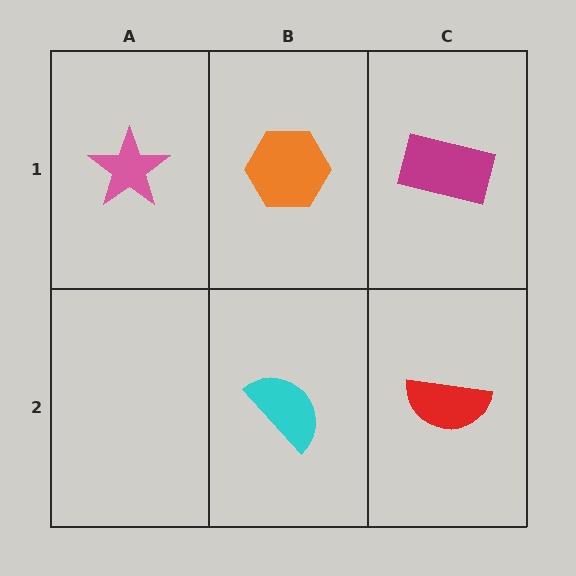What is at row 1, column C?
A magenta rectangle.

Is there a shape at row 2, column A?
No, that cell is empty.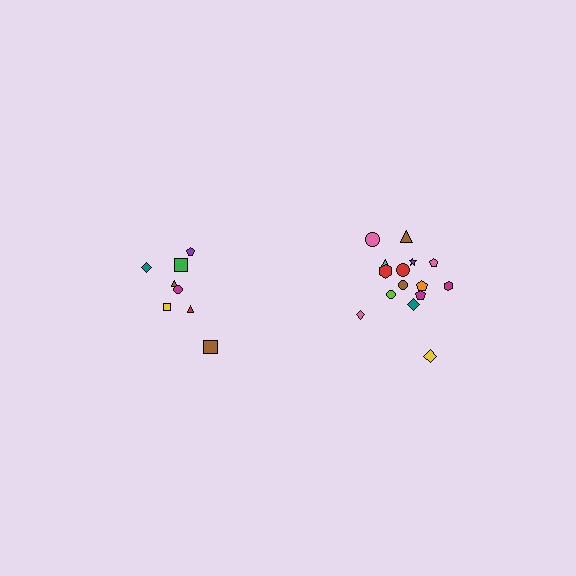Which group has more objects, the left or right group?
The right group.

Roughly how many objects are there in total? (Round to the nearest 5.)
Roughly 25 objects in total.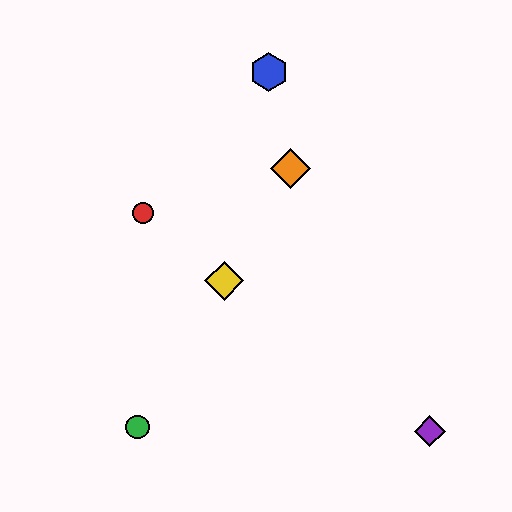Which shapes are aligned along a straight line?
The green circle, the yellow diamond, the orange diamond are aligned along a straight line.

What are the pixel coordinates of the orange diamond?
The orange diamond is at (291, 168).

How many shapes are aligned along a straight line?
3 shapes (the green circle, the yellow diamond, the orange diamond) are aligned along a straight line.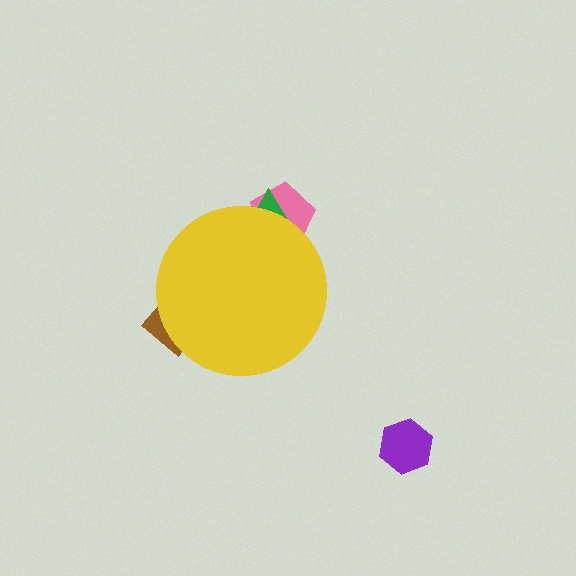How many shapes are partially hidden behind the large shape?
3 shapes are partially hidden.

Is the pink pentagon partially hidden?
Yes, the pink pentagon is partially hidden behind the yellow circle.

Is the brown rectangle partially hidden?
Yes, the brown rectangle is partially hidden behind the yellow circle.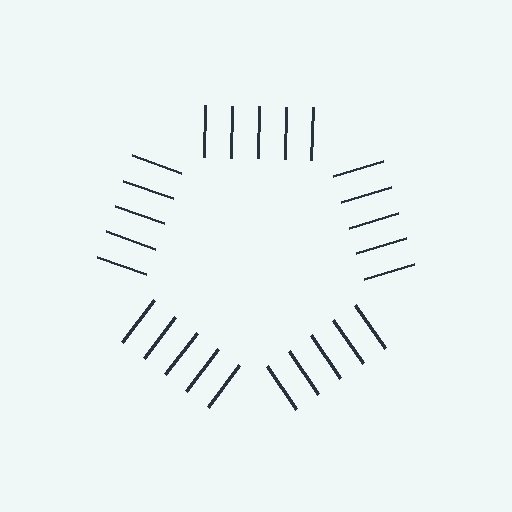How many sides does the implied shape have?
5 sides — the line-ends trace a pentagon.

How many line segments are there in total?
25 — 5 along each of the 5 edges.